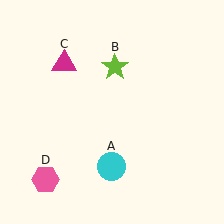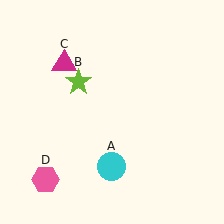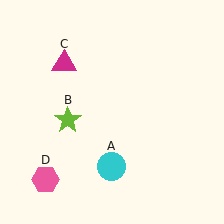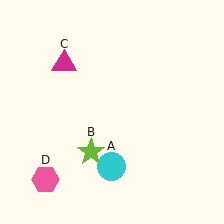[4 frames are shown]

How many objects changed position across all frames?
1 object changed position: lime star (object B).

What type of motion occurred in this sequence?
The lime star (object B) rotated counterclockwise around the center of the scene.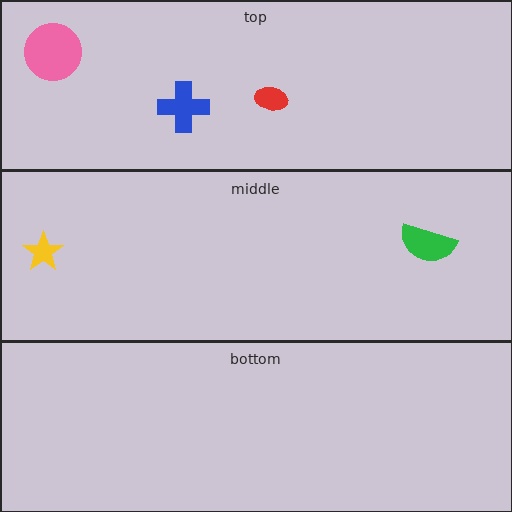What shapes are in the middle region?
The yellow star, the green semicircle.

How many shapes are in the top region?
3.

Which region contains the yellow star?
The middle region.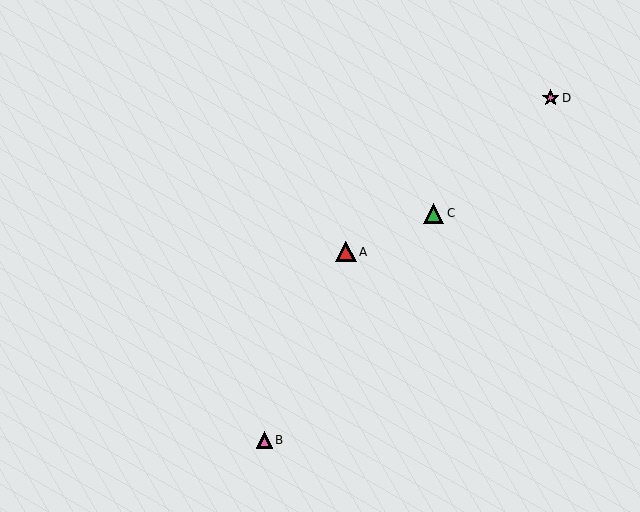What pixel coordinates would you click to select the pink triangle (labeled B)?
Click at (264, 440) to select the pink triangle B.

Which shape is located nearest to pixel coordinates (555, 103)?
The pink star (labeled D) at (551, 98) is nearest to that location.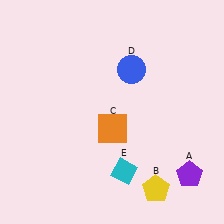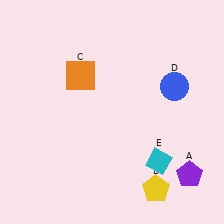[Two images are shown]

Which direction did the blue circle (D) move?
The blue circle (D) moved right.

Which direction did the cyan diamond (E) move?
The cyan diamond (E) moved right.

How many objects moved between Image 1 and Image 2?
3 objects moved between the two images.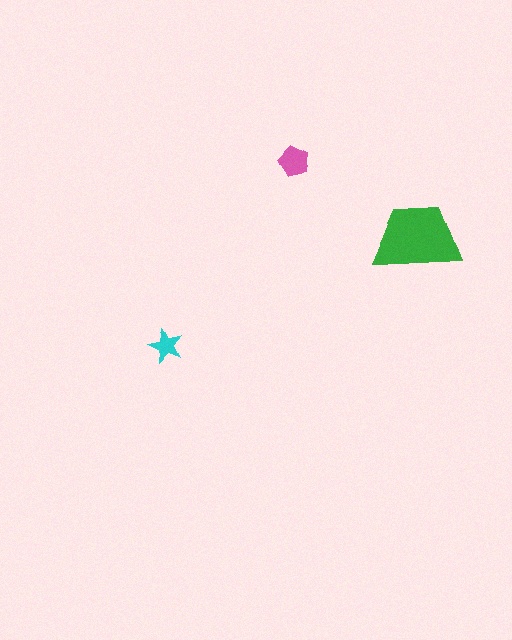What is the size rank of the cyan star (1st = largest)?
3rd.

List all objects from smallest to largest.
The cyan star, the pink pentagon, the green trapezoid.